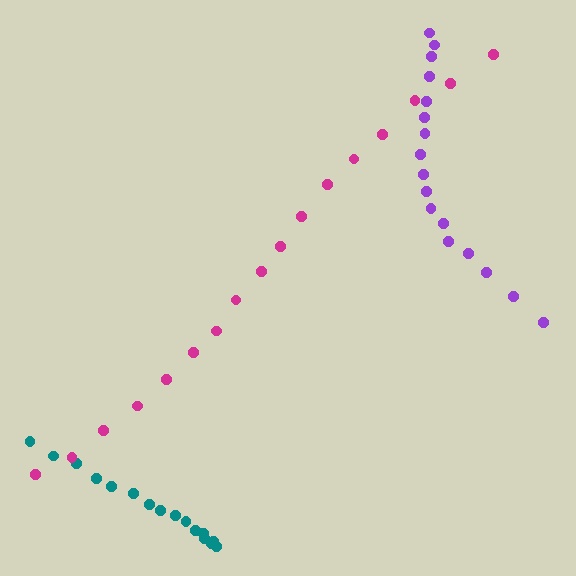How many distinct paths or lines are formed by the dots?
There are 3 distinct paths.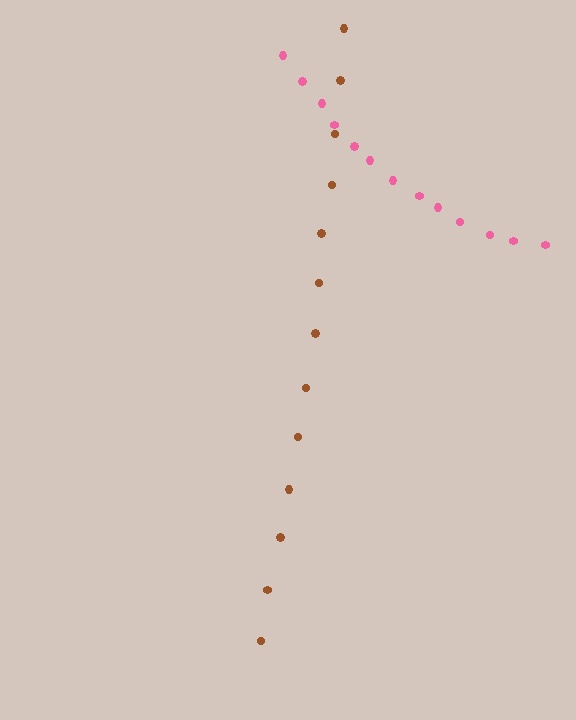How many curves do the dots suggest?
There are 2 distinct paths.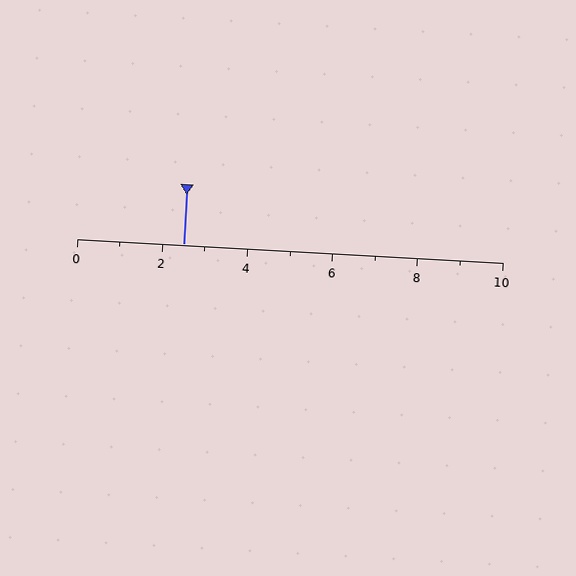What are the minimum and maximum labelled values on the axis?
The axis runs from 0 to 10.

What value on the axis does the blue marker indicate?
The marker indicates approximately 2.5.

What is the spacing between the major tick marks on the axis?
The major ticks are spaced 2 apart.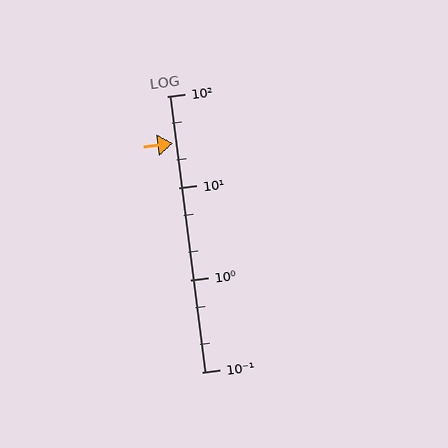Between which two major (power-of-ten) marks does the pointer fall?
The pointer is between 10 and 100.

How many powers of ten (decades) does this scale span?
The scale spans 3 decades, from 0.1 to 100.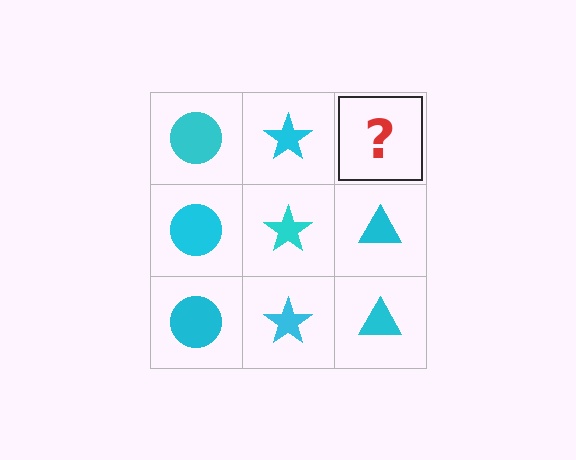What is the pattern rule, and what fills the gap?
The rule is that each column has a consistent shape. The gap should be filled with a cyan triangle.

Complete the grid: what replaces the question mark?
The question mark should be replaced with a cyan triangle.